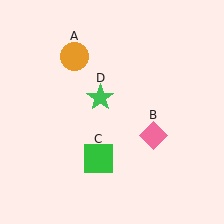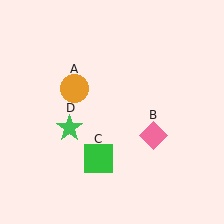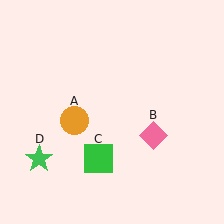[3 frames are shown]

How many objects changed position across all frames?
2 objects changed position: orange circle (object A), green star (object D).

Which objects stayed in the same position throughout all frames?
Pink diamond (object B) and green square (object C) remained stationary.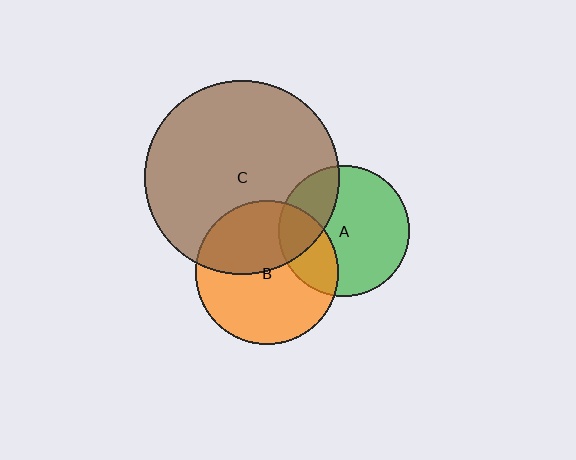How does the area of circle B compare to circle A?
Approximately 1.2 times.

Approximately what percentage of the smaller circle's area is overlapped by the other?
Approximately 25%.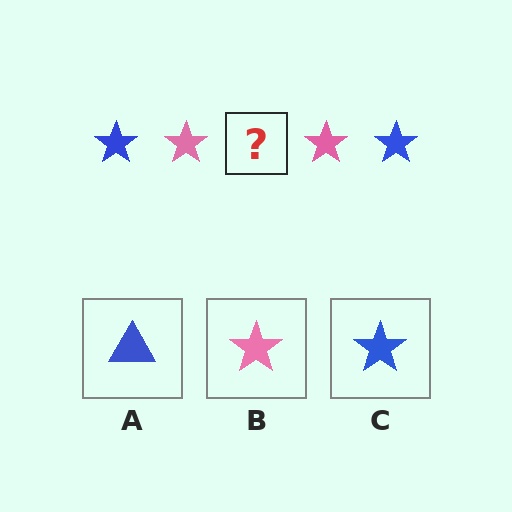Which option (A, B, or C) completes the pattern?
C.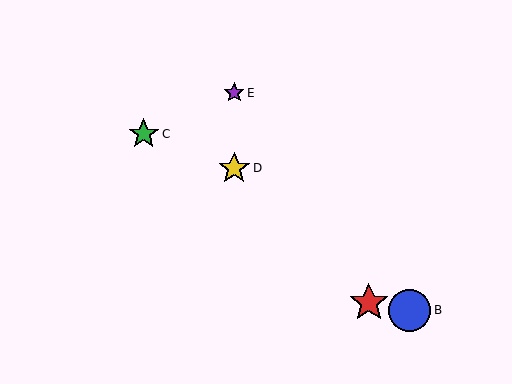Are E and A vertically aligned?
No, E is at x≈234 and A is at x≈369.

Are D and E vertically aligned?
Yes, both are at x≈234.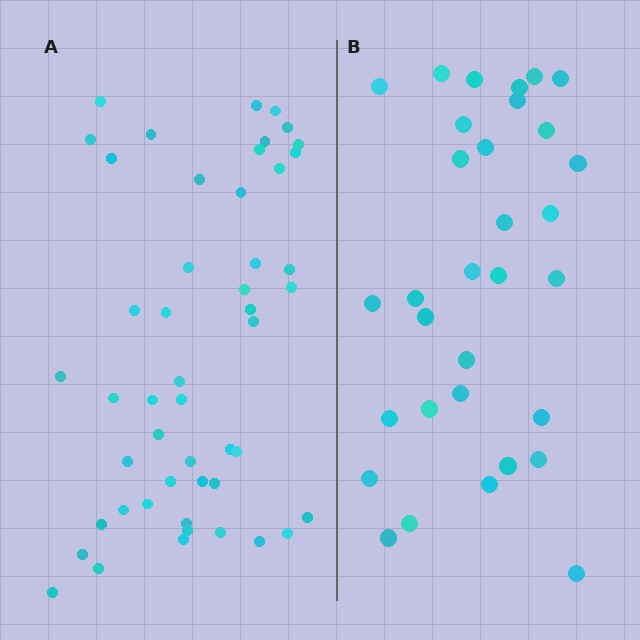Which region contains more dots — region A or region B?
Region A (the left region) has more dots.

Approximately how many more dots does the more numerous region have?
Region A has approximately 15 more dots than region B.